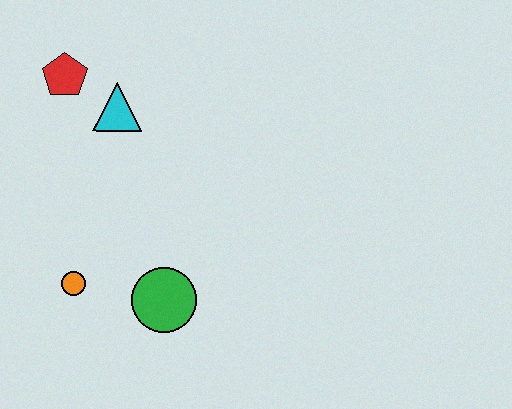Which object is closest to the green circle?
The orange circle is closest to the green circle.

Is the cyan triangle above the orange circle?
Yes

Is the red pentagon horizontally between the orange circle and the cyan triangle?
No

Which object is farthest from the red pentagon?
The green circle is farthest from the red pentagon.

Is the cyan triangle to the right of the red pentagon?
Yes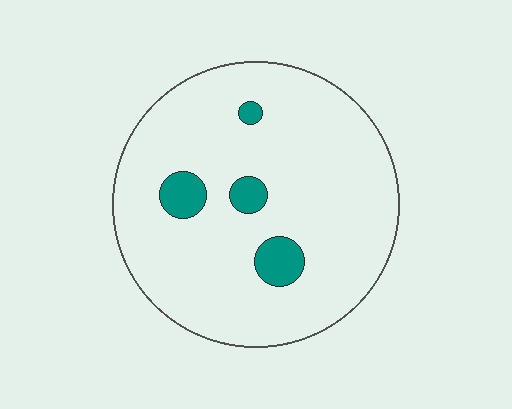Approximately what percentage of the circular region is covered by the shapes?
Approximately 10%.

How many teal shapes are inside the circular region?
4.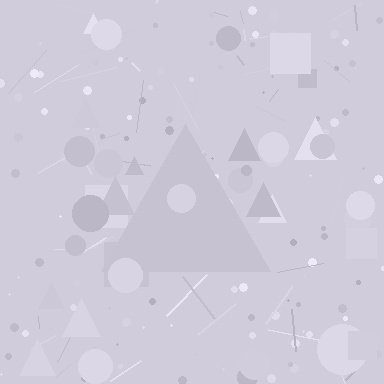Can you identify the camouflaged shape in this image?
The camouflaged shape is a triangle.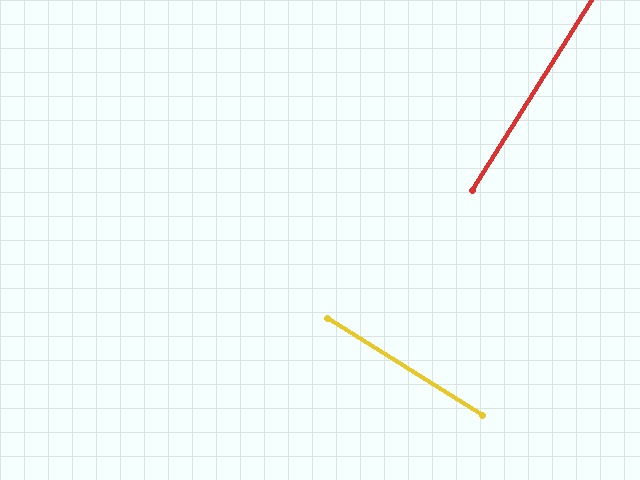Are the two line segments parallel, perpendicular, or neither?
Perpendicular — they meet at approximately 90°.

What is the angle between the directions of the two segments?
Approximately 90 degrees.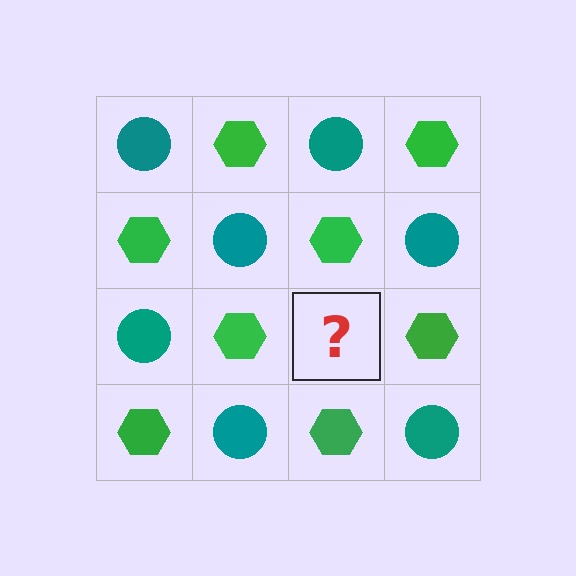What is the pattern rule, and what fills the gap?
The rule is that it alternates teal circle and green hexagon in a checkerboard pattern. The gap should be filled with a teal circle.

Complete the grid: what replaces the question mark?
The question mark should be replaced with a teal circle.